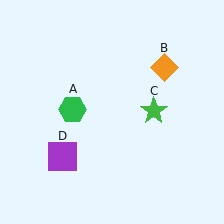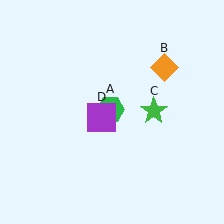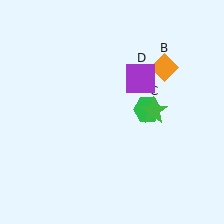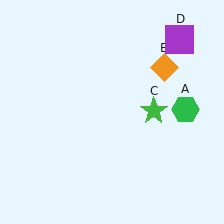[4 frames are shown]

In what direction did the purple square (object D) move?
The purple square (object D) moved up and to the right.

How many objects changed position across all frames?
2 objects changed position: green hexagon (object A), purple square (object D).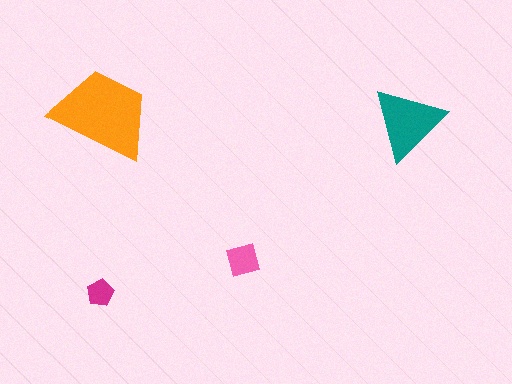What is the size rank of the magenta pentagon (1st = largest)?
4th.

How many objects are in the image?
There are 4 objects in the image.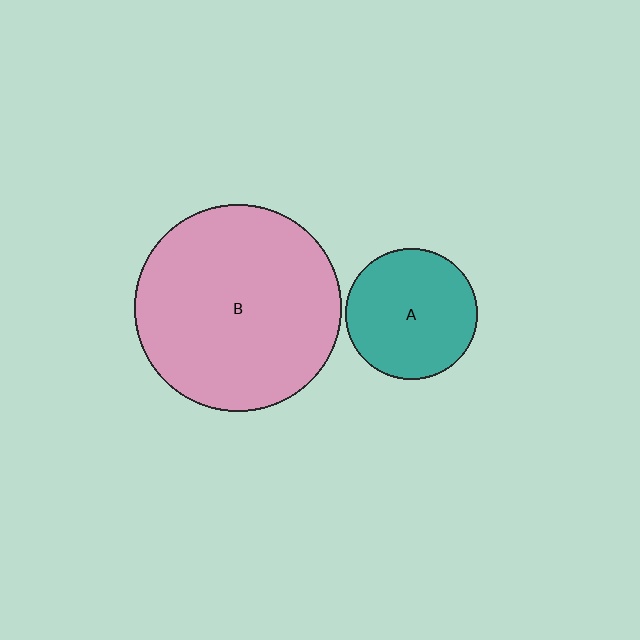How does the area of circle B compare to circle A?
Approximately 2.5 times.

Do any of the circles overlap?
No, none of the circles overlap.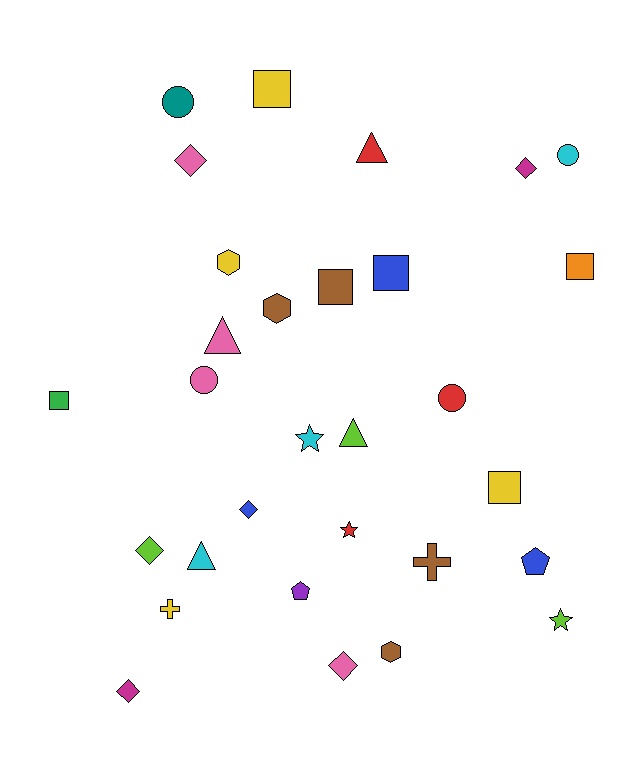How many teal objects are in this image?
There is 1 teal object.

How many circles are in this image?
There are 4 circles.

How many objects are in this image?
There are 30 objects.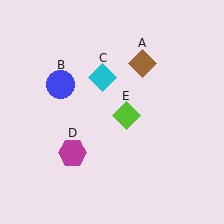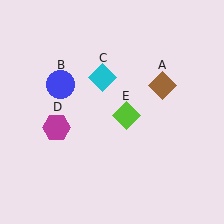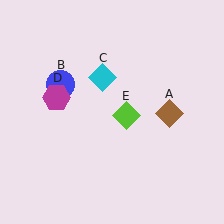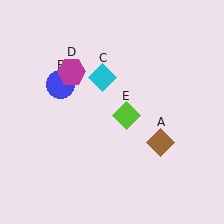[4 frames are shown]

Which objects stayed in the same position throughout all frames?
Blue circle (object B) and cyan diamond (object C) and lime diamond (object E) remained stationary.